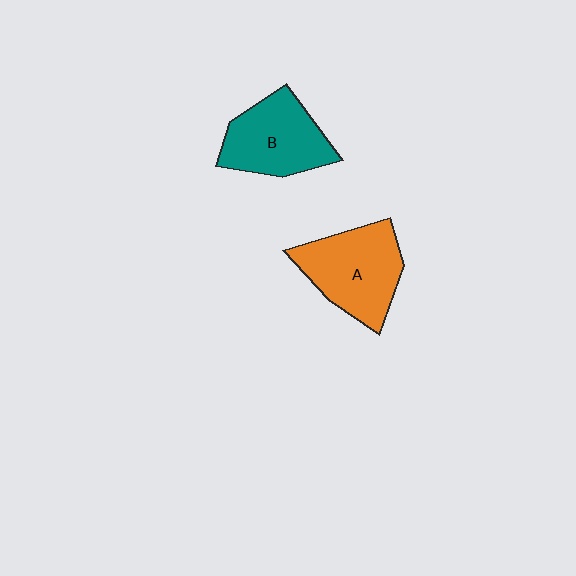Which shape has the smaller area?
Shape B (teal).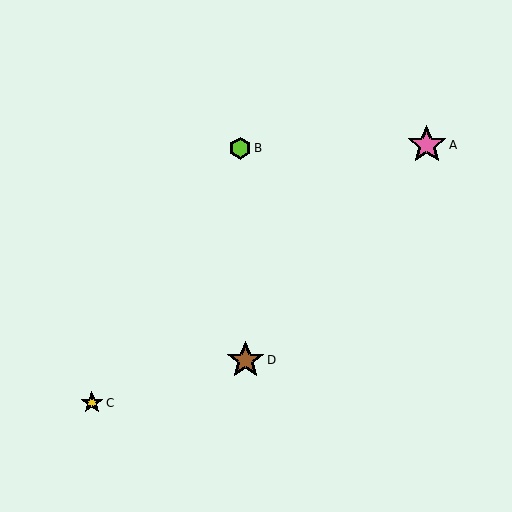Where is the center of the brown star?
The center of the brown star is at (246, 360).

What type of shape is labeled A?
Shape A is a pink star.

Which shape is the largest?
The pink star (labeled A) is the largest.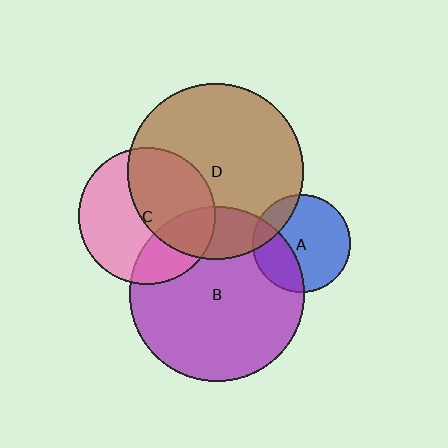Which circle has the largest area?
Circle D (brown).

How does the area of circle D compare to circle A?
Approximately 3.3 times.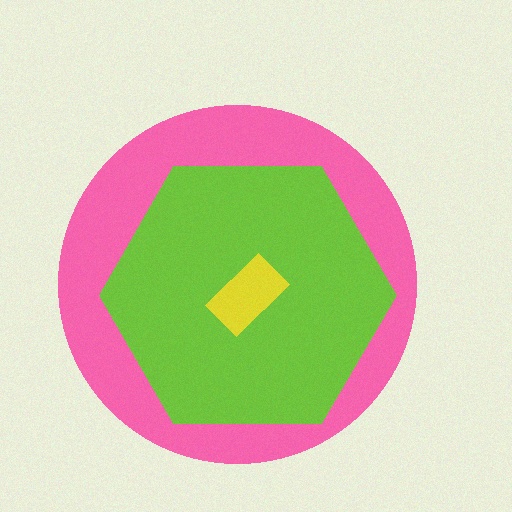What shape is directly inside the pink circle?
The lime hexagon.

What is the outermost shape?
The pink circle.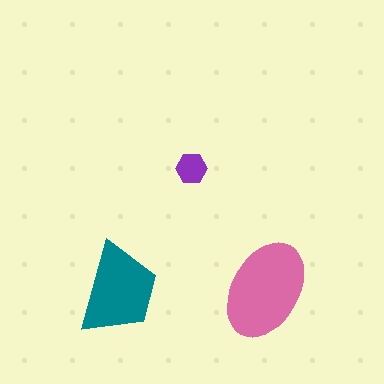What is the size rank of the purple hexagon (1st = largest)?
3rd.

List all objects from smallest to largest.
The purple hexagon, the teal trapezoid, the pink ellipse.